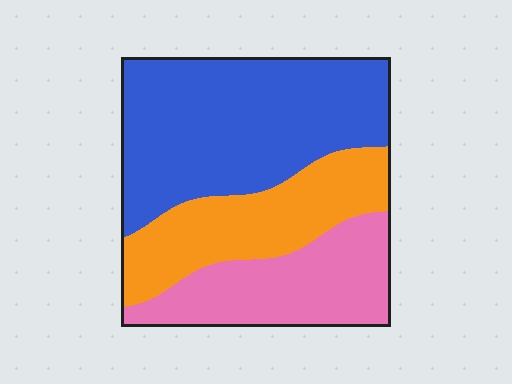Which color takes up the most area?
Blue, at roughly 50%.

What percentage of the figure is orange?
Orange covers around 25% of the figure.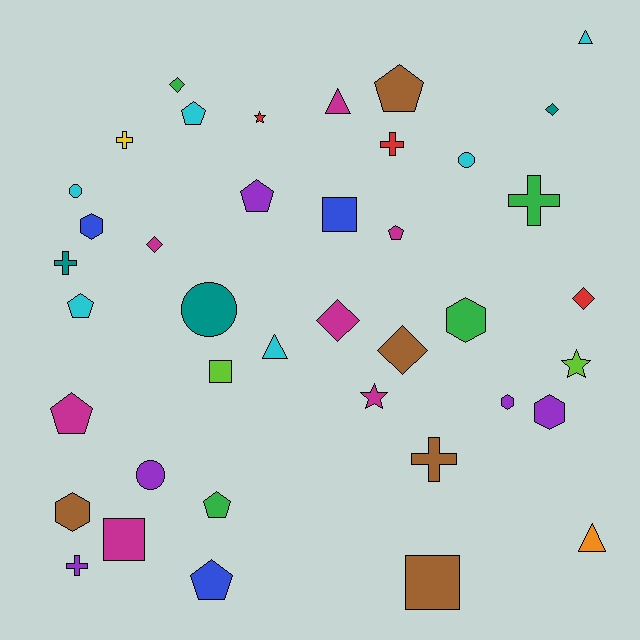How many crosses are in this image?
There are 6 crosses.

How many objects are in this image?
There are 40 objects.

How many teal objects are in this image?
There are 3 teal objects.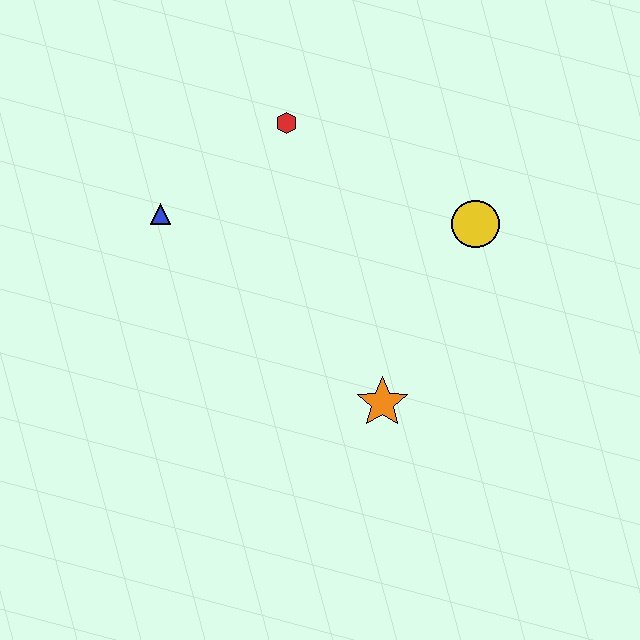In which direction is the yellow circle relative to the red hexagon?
The yellow circle is to the right of the red hexagon.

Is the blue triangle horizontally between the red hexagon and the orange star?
No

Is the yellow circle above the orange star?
Yes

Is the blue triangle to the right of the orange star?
No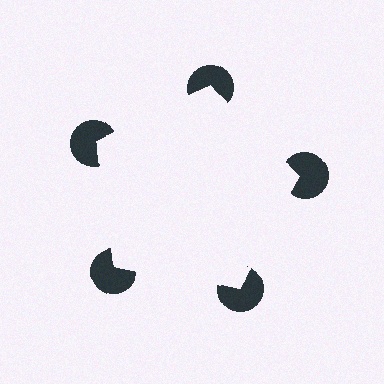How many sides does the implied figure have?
5 sides.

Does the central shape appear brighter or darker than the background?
It typically appears slightly brighter than the background, even though no actual brightness change is drawn.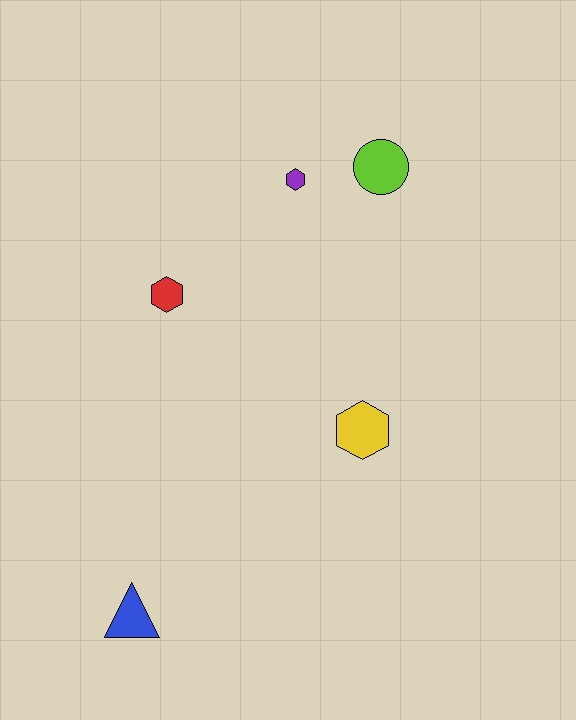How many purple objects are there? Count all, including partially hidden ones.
There is 1 purple object.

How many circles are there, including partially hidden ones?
There is 1 circle.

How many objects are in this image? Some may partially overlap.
There are 5 objects.